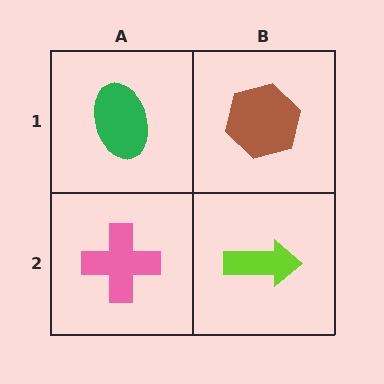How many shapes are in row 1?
2 shapes.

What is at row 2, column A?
A pink cross.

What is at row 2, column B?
A lime arrow.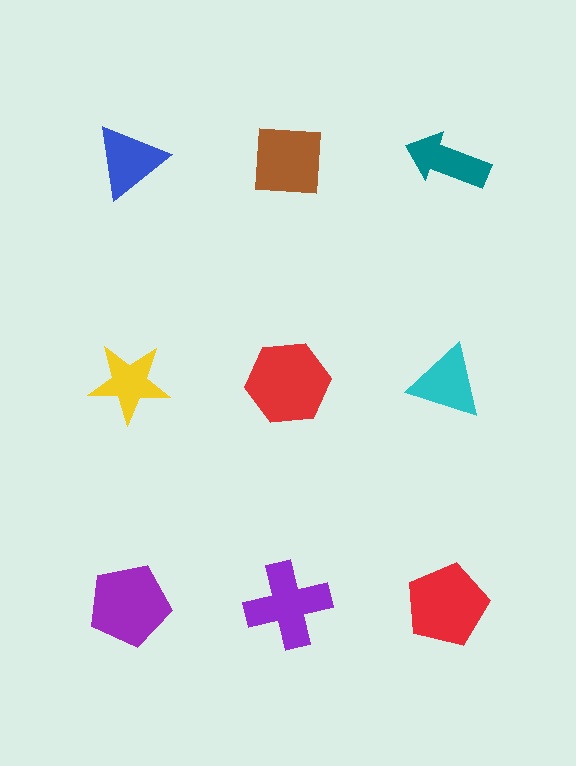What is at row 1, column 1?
A blue triangle.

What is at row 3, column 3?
A red pentagon.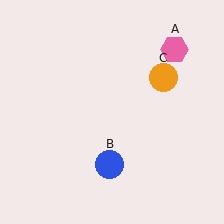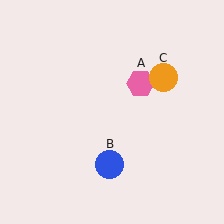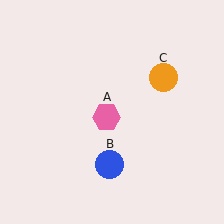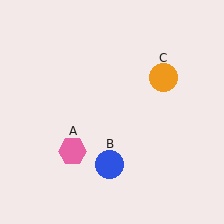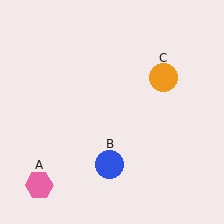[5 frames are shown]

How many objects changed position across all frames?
1 object changed position: pink hexagon (object A).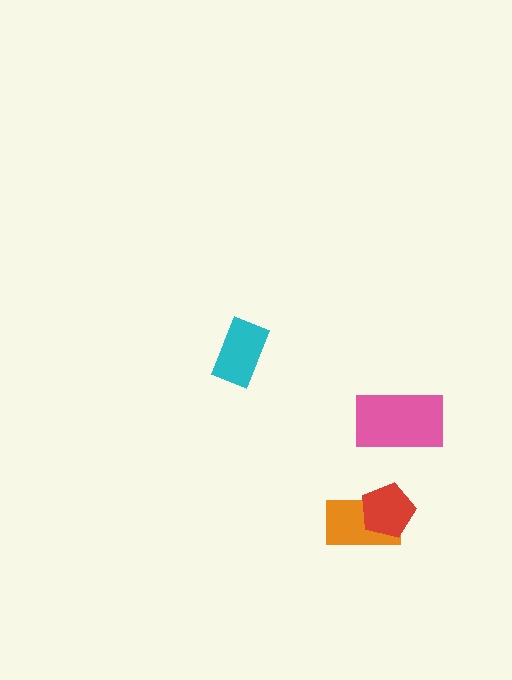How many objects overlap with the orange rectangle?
1 object overlaps with the orange rectangle.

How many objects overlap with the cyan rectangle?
0 objects overlap with the cyan rectangle.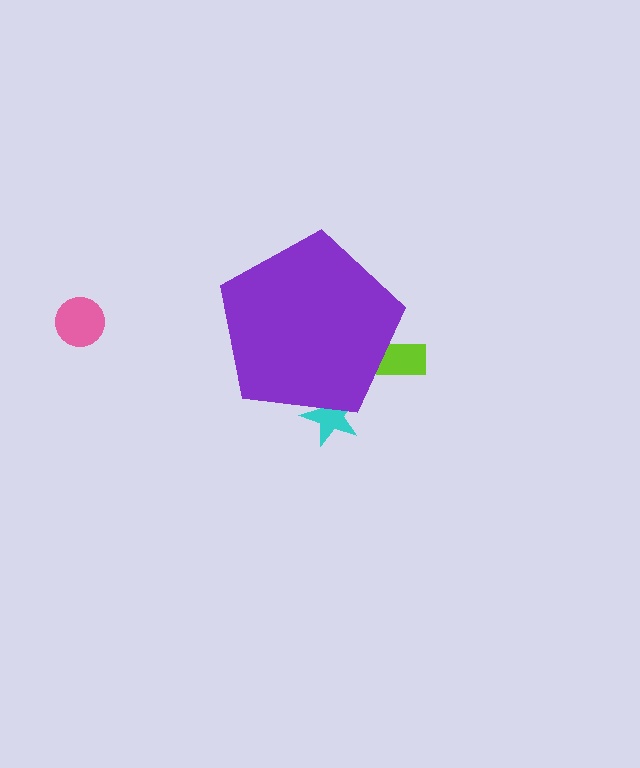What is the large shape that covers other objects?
A purple pentagon.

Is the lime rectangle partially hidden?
Yes, the lime rectangle is partially hidden behind the purple pentagon.